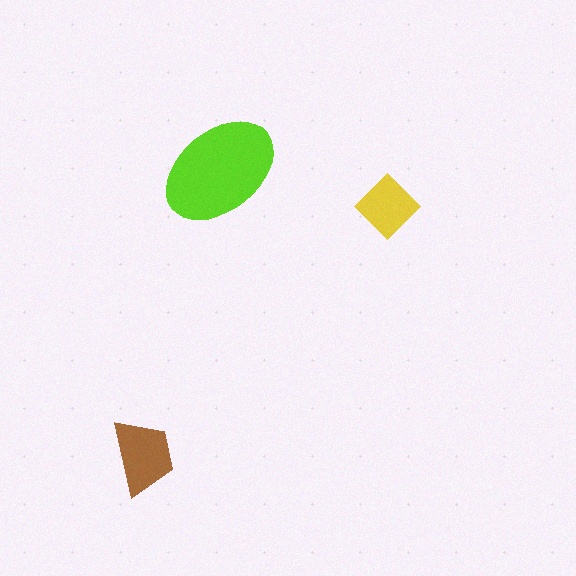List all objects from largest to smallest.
The lime ellipse, the brown trapezoid, the yellow diamond.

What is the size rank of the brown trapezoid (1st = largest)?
2nd.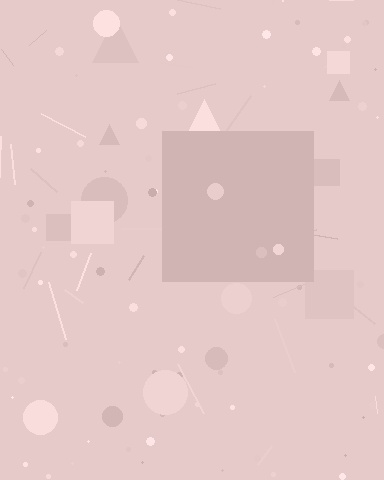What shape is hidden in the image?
A square is hidden in the image.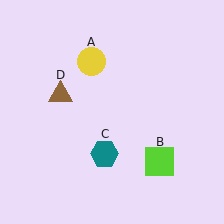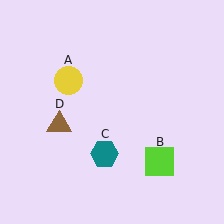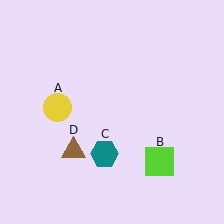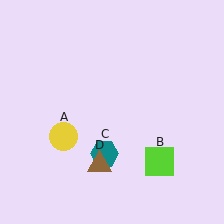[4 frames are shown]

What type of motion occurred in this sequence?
The yellow circle (object A), brown triangle (object D) rotated counterclockwise around the center of the scene.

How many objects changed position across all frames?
2 objects changed position: yellow circle (object A), brown triangle (object D).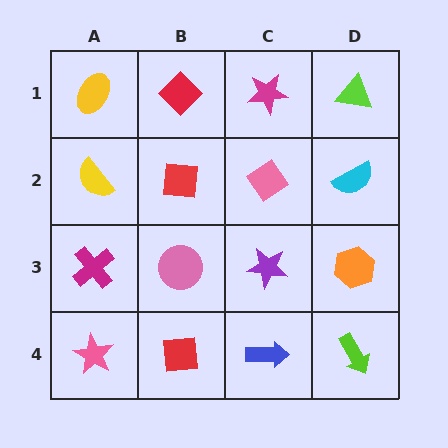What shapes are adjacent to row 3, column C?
A pink diamond (row 2, column C), a blue arrow (row 4, column C), a pink circle (row 3, column B), an orange hexagon (row 3, column D).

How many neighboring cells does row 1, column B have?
3.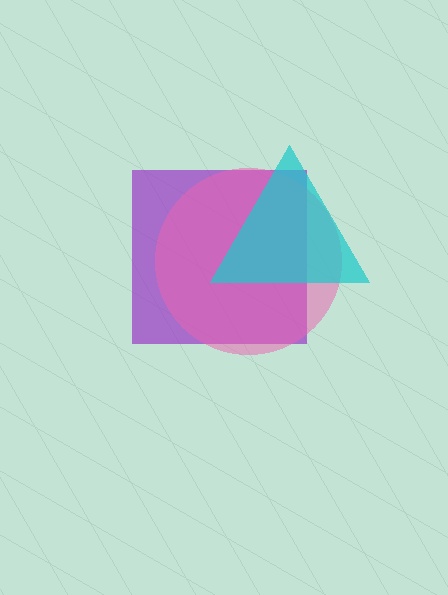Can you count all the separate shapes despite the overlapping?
Yes, there are 3 separate shapes.